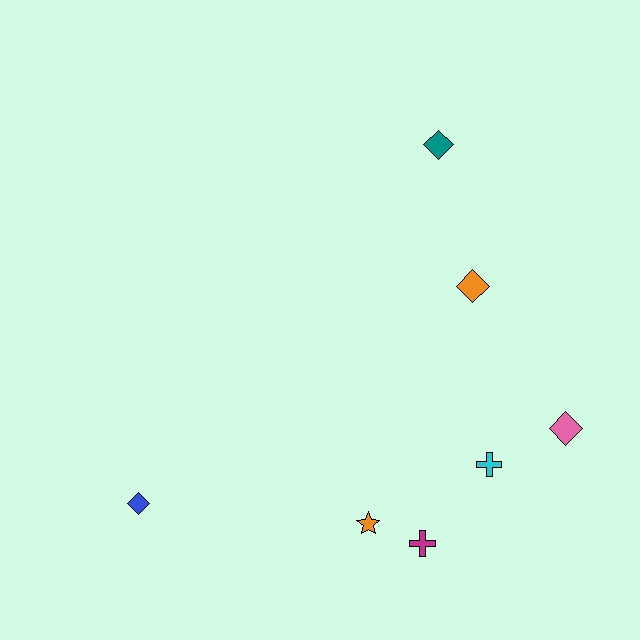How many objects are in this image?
There are 7 objects.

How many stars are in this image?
There is 1 star.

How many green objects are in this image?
There are no green objects.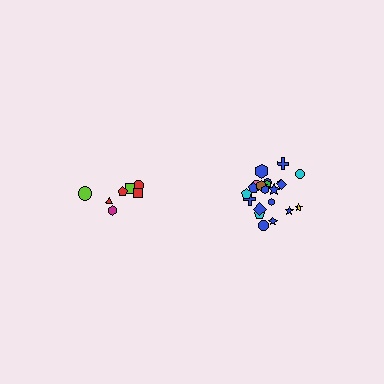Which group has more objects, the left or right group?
The right group.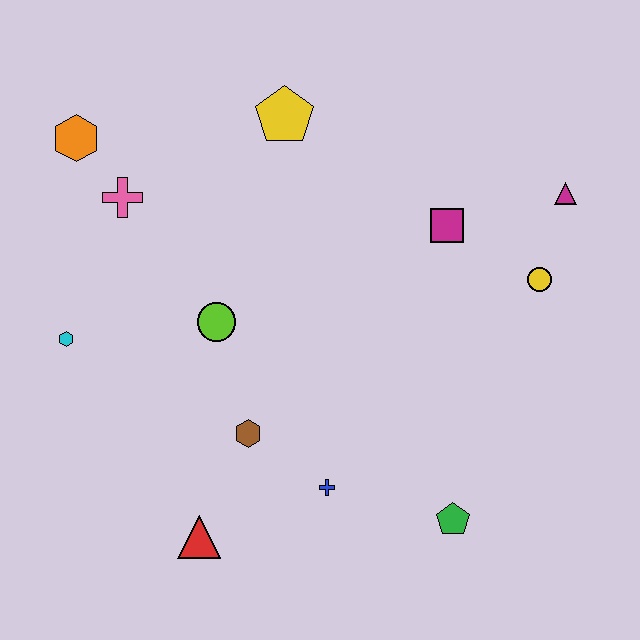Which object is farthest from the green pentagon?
The orange hexagon is farthest from the green pentagon.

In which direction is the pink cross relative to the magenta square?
The pink cross is to the left of the magenta square.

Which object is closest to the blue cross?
The brown hexagon is closest to the blue cross.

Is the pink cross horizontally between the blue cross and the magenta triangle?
No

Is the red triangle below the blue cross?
Yes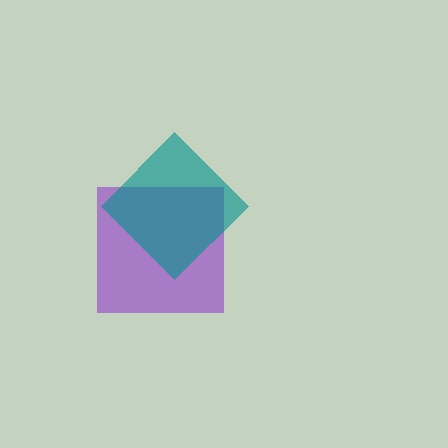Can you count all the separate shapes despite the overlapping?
Yes, there are 2 separate shapes.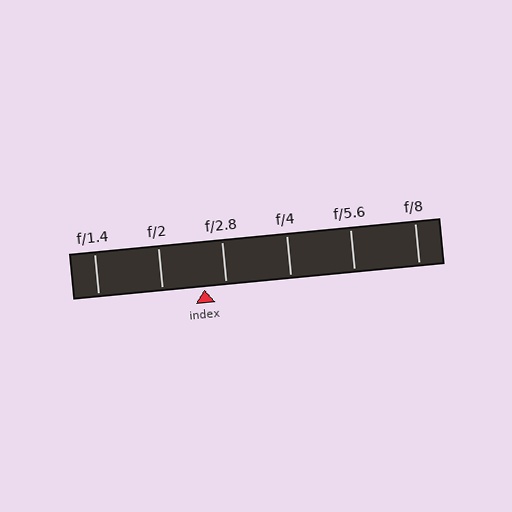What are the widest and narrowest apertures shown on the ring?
The widest aperture shown is f/1.4 and the narrowest is f/8.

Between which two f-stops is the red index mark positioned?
The index mark is between f/2 and f/2.8.